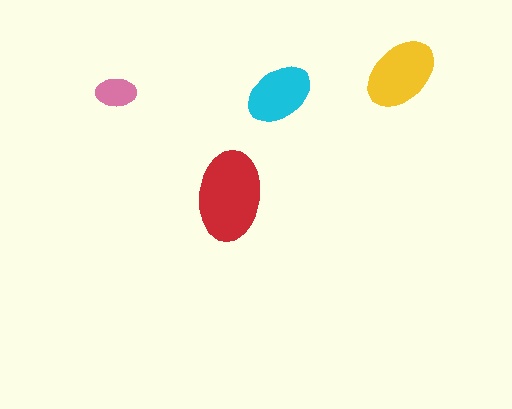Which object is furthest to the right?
The yellow ellipse is rightmost.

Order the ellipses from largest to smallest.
the red one, the yellow one, the cyan one, the pink one.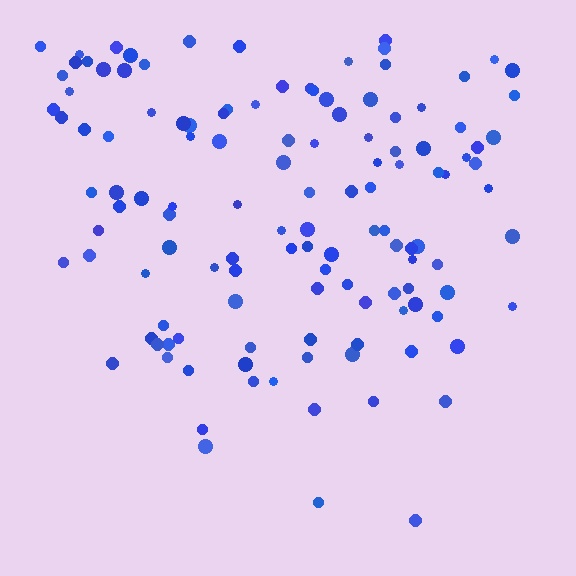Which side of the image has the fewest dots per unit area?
The bottom.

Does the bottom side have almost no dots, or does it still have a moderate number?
Still a moderate number, just noticeably fewer than the top.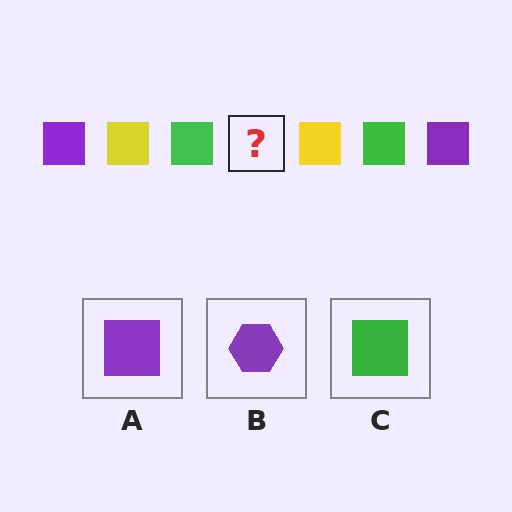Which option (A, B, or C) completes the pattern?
A.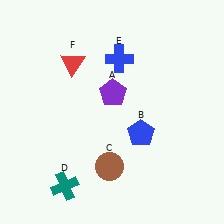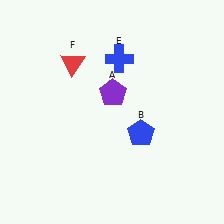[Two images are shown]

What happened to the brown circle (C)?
The brown circle (C) was removed in Image 2. It was in the bottom-left area of Image 1.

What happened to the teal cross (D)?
The teal cross (D) was removed in Image 2. It was in the bottom-left area of Image 1.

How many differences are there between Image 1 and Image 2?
There are 2 differences between the two images.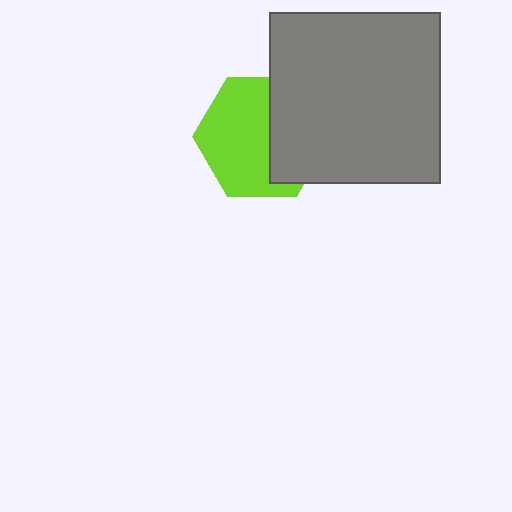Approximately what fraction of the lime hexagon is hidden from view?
Roughly 39% of the lime hexagon is hidden behind the gray square.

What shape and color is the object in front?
The object in front is a gray square.